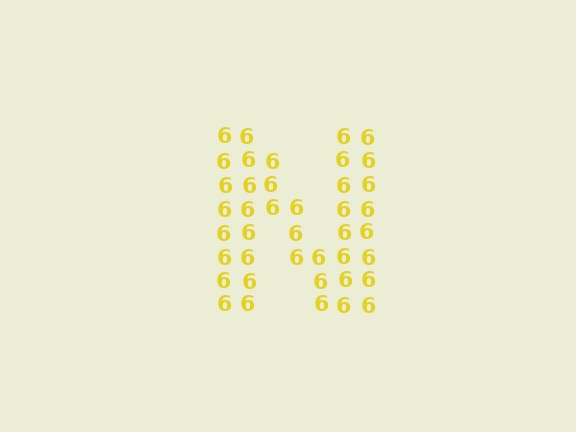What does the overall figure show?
The overall figure shows the letter N.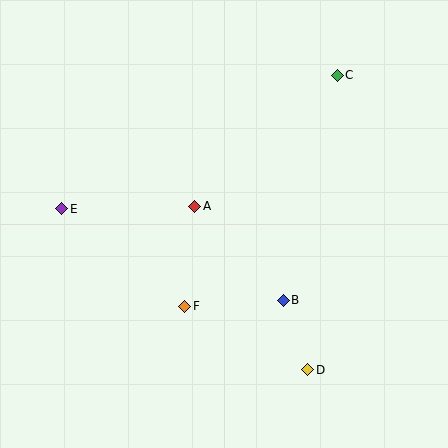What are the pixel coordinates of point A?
Point A is at (195, 206).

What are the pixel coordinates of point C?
Point C is at (337, 75).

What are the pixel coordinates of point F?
Point F is at (185, 306).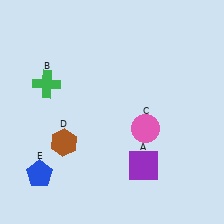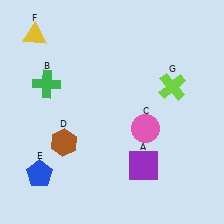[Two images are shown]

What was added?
A yellow triangle (F), a lime cross (G) were added in Image 2.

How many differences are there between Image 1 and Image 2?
There are 2 differences between the two images.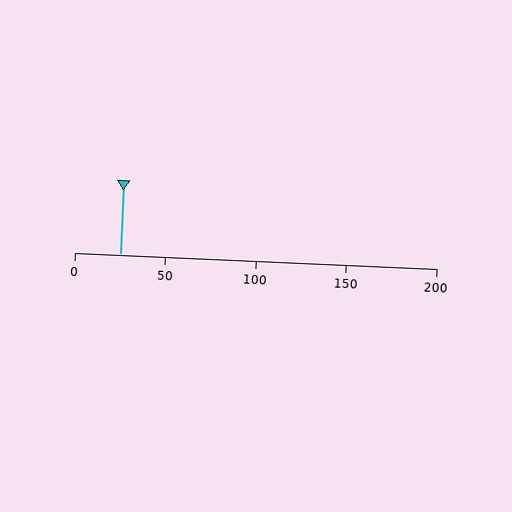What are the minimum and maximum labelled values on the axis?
The axis runs from 0 to 200.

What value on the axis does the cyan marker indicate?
The marker indicates approximately 25.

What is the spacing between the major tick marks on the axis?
The major ticks are spaced 50 apart.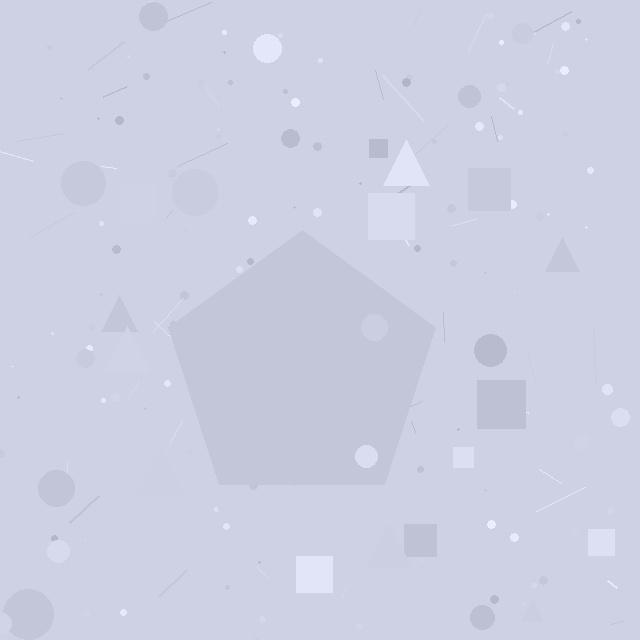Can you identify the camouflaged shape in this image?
The camouflaged shape is a pentagon.